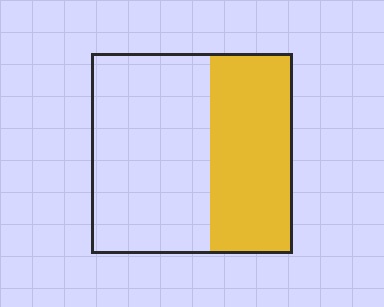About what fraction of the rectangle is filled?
About two fifths (2/5).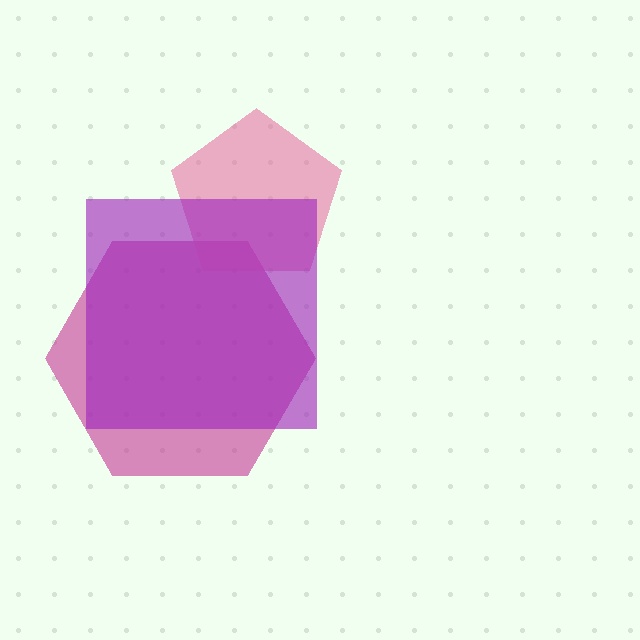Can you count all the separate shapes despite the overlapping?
Yes, there are 3 separate shapes.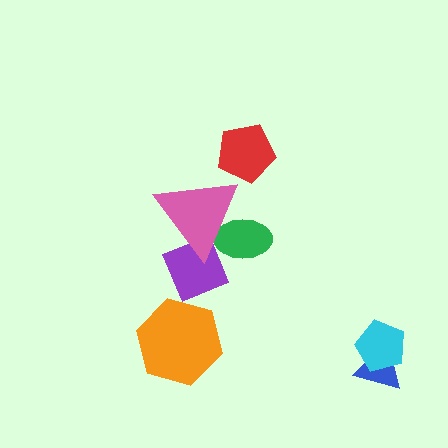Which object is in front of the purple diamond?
The pink triangle is in front of the purple diamond.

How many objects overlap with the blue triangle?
1 object overlaps with the blue triangle.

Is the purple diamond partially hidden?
Yes, it is partially covered by another shape.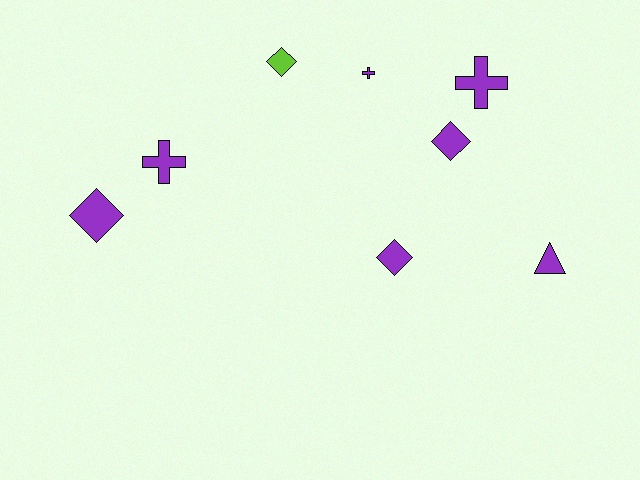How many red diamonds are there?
There are no red diamonds.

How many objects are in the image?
There are 8 objects.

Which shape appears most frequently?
Diamond, with 4 objects.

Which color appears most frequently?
Purple, with 7 objects.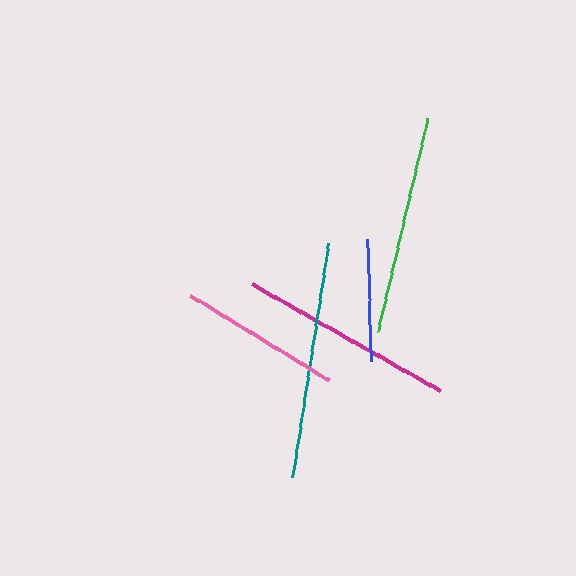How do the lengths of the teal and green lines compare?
The teal and green lines are approximately the same length.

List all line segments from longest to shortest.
From longest to shortest: teal, green, magenta, pink, blue.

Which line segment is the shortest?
The blue line is the shortest at approximately 122 pixels.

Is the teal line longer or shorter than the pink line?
The teal line is longer than the pink line.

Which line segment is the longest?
The teal line is the longest at approximately 237 pixels.